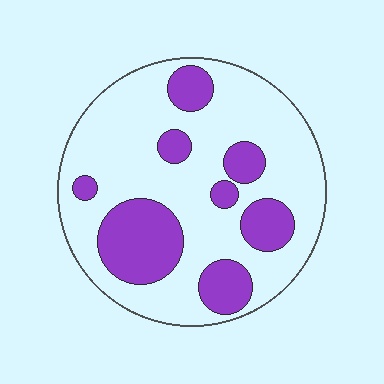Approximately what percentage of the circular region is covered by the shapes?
Approximately 30%.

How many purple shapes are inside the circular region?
8.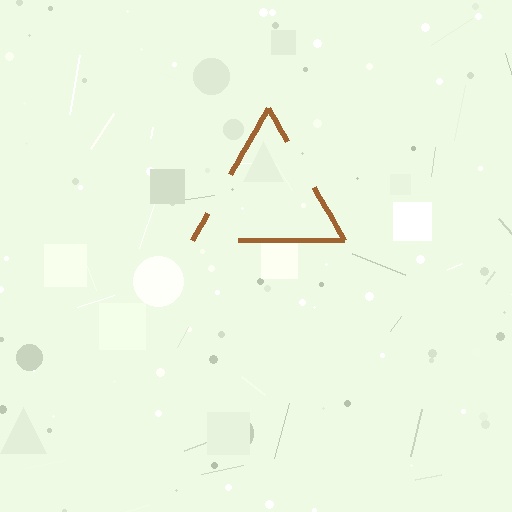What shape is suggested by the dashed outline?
The dashed outline suggests a triangle.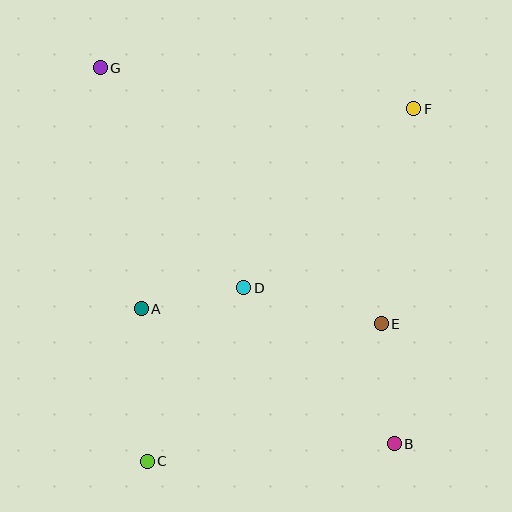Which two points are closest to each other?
Points A and D are closest to each other.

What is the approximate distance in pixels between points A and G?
The distance between A and G is approximately 244 pixels.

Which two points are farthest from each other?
Points B and G are farthest from each other.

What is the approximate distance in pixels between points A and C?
The distance between A and C is approximately 153 pixels.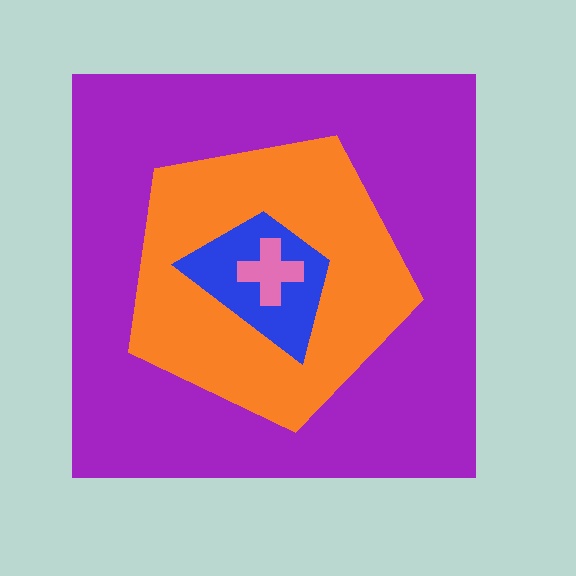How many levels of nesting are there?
4.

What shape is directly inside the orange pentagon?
The blue trapezoid.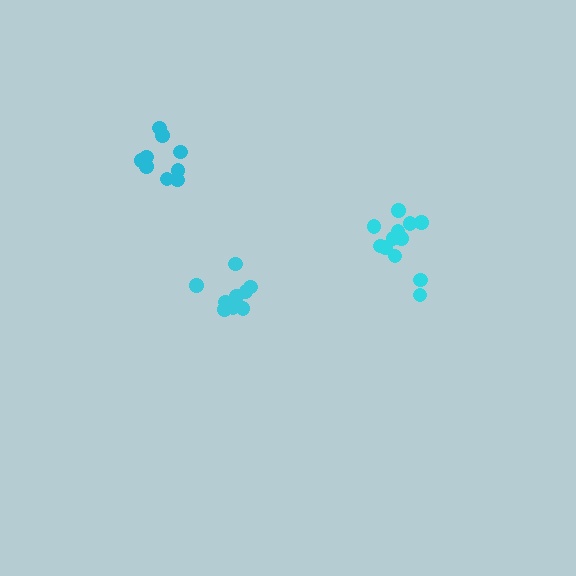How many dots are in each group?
Group 1: 10 dots, Group 2: 12 dots, Group 3: 10 dots (32 total).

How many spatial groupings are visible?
There are 3 spatial groupings.